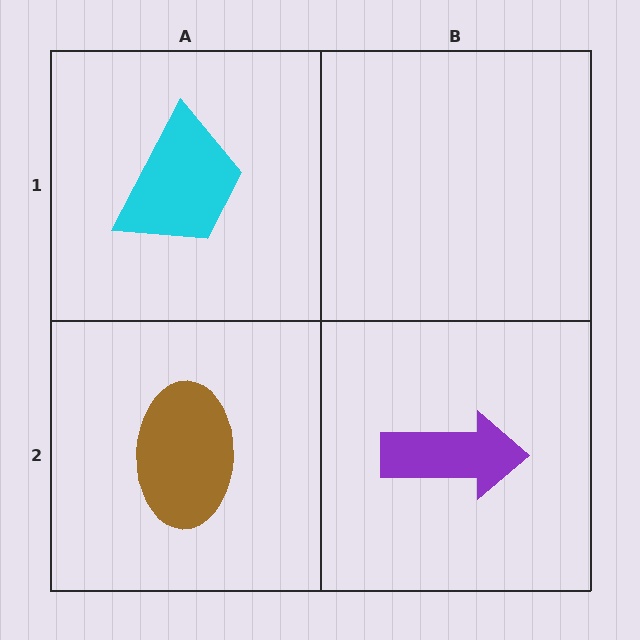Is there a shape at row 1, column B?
No, that cell is empty.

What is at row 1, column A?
A cyan trapezoid.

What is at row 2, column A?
A brown ellipse.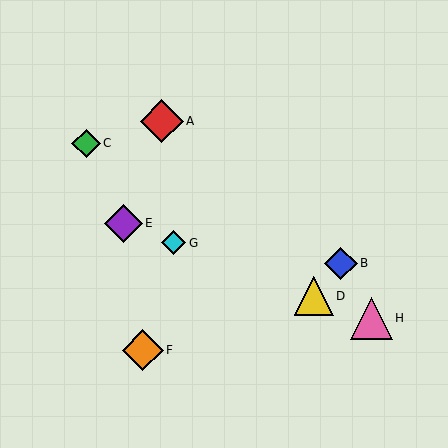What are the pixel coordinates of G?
Object G is at (173, 243).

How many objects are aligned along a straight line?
4 objects (D, E, G, H) are aligned along a straight line.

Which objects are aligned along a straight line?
Objects D, E, G, H are aligned along a straight line.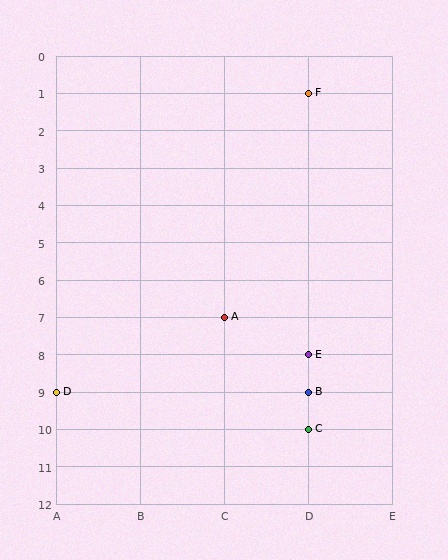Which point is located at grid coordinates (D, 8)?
Point E is at (D, 8).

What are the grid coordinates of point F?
Point F is at grid coordinates (D, 1).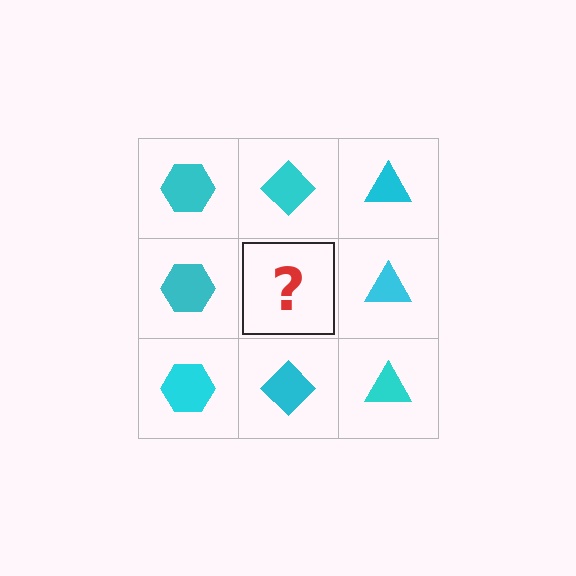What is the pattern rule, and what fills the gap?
The rule is that each column has a consistent shape. The gap should be filled with a cyan diamond.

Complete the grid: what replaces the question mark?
The question mark should be replaced with a cyan diamond.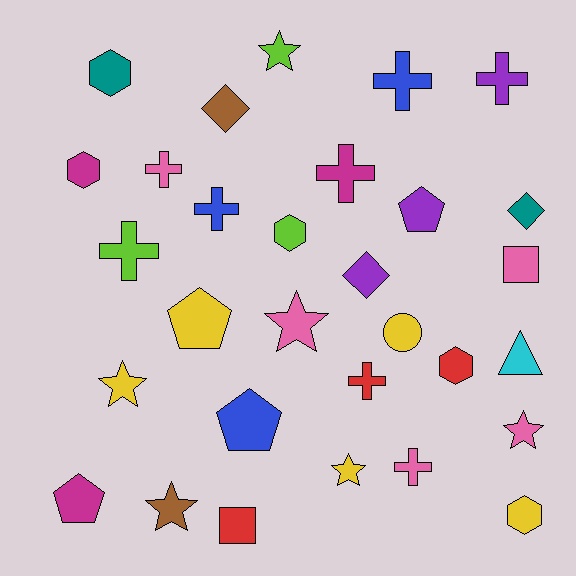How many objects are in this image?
There are 30 objects.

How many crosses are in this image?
There are 8 crosses.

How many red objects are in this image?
There are 3 red objects.